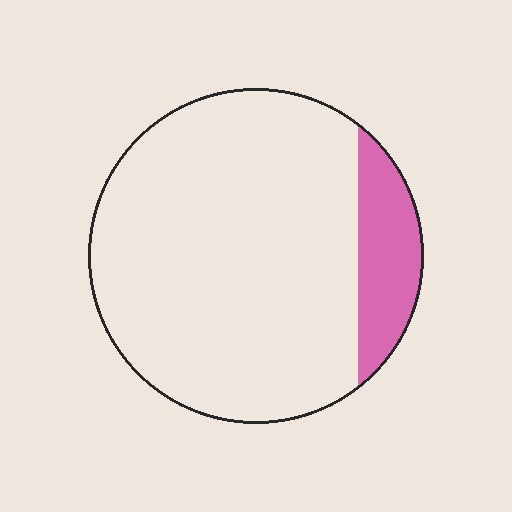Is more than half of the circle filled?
No.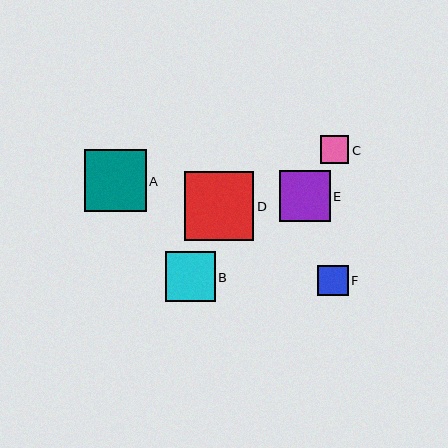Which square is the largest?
Square D is the largest with a size of approximately 70 pixels.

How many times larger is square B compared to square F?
Square B is approximately 1.6 times the size of square F.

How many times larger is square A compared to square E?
Square A is approximately 1.2 times the size of square E.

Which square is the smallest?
Square C is the smallest with a size of approximately 28 pixels.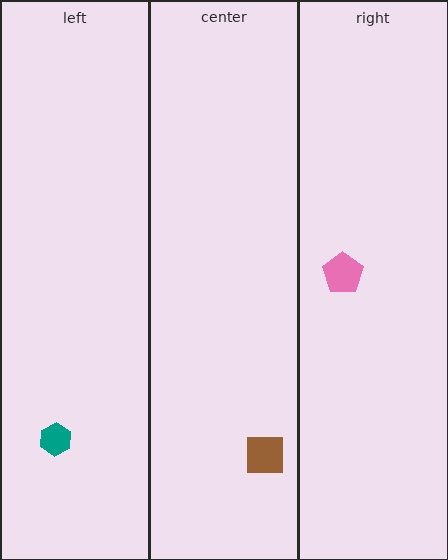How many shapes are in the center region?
1.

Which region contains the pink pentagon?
The right region.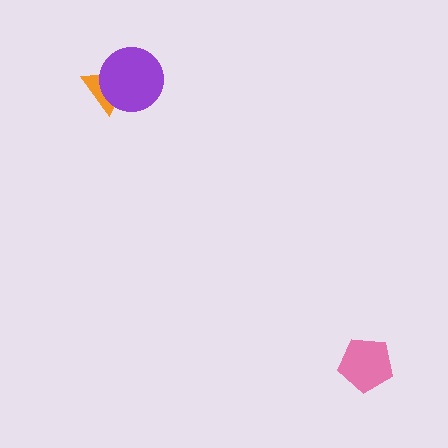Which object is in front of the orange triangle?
The purple circle is in front of the orange triangle.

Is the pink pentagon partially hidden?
No, no other shape covers it.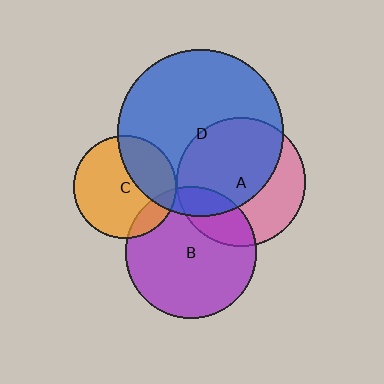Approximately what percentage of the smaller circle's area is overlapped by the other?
Approximately 15%.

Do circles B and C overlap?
Yes.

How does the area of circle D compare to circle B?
Approximately 1.6 times.